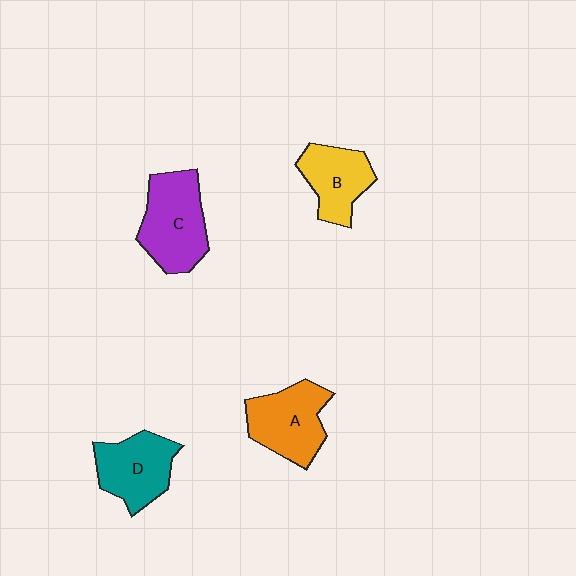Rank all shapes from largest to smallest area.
From largest to smallest: C (purple), A (orange), D (teal), B (yellow).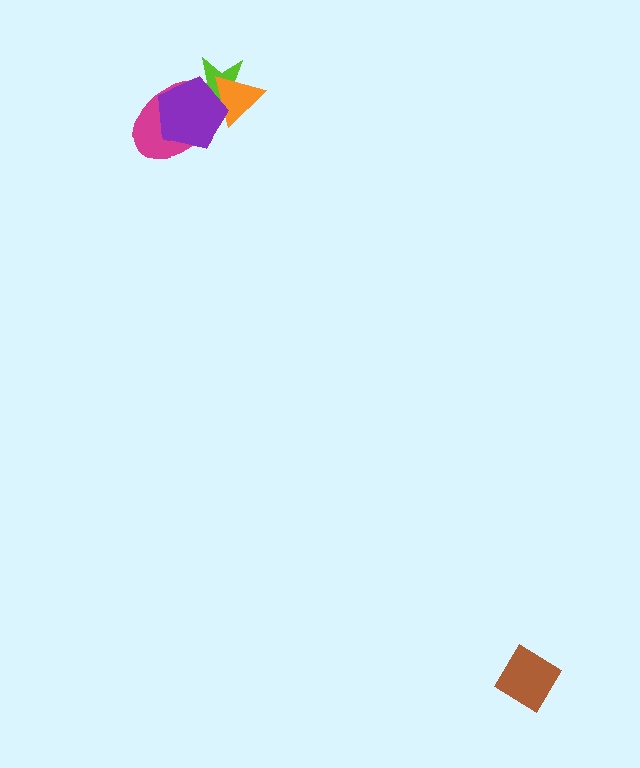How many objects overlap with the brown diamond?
0 objects overlap with the brown diamond.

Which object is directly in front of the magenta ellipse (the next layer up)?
The orange triangle is directly in front of the magenta ellipse.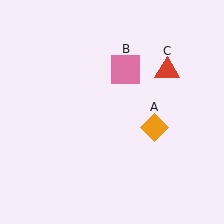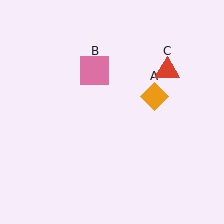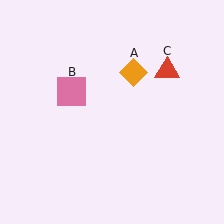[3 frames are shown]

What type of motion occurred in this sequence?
The orange diamond (object A), pink square (object B) rotated counterclockwise around the center of the scene.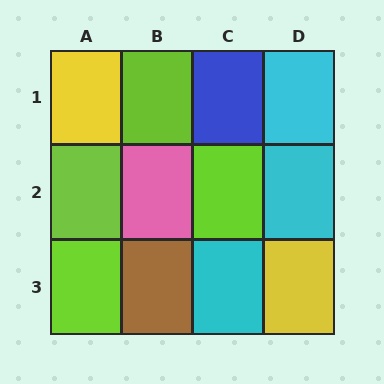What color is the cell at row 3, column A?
Lime.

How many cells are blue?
1 cell is blue.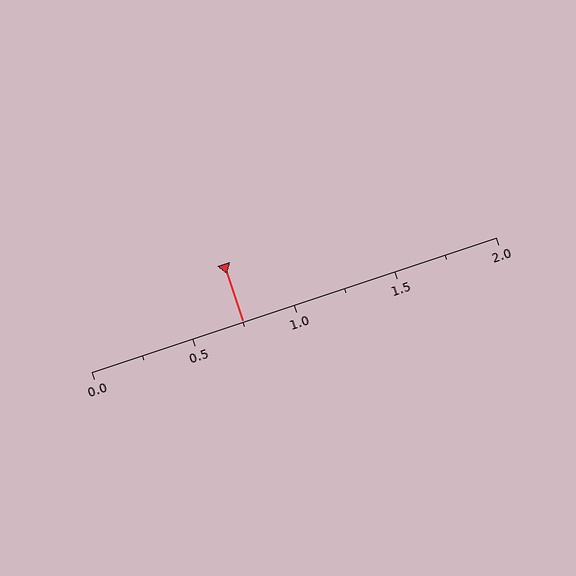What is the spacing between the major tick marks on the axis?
The major ticks are spaced 0.5 apart.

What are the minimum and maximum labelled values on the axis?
The axis runs from 0.0 to 2.0.